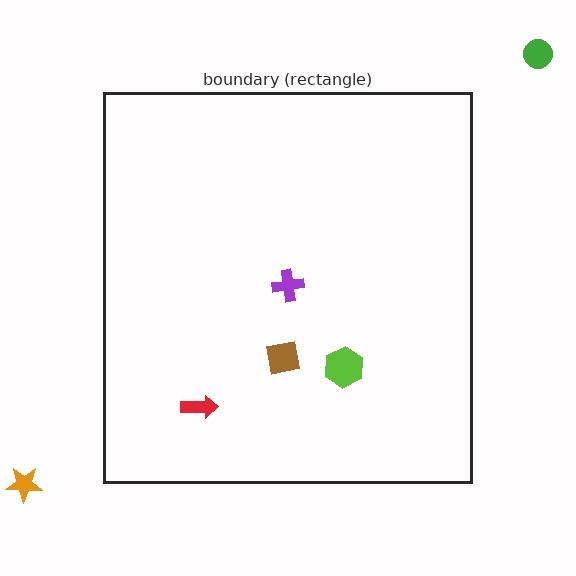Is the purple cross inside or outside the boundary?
Inside.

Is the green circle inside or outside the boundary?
Outside.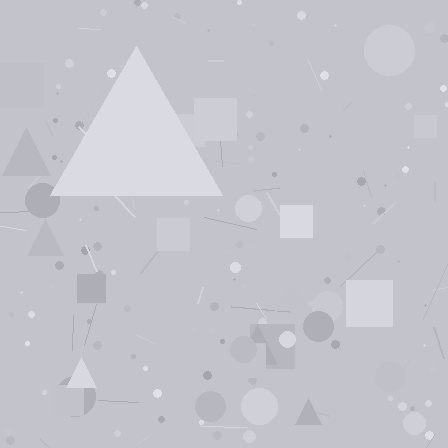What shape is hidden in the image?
A triangle is hidden in the image.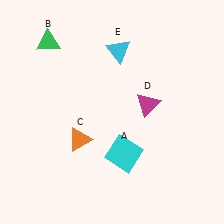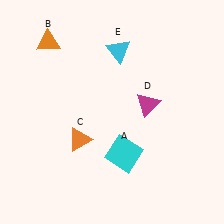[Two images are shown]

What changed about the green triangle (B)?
In Image 1, B is green. In Image 2, it changed to orange.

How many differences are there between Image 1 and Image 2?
There is 1 difference between the two images.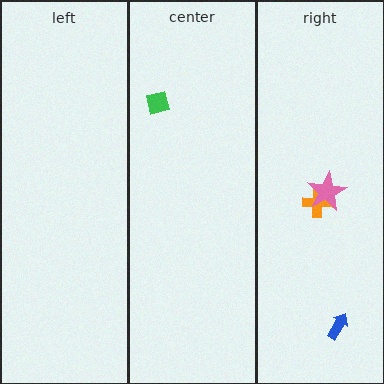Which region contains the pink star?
The right region.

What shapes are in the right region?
The orange cross, the pink star, the blue arrow.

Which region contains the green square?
The center region.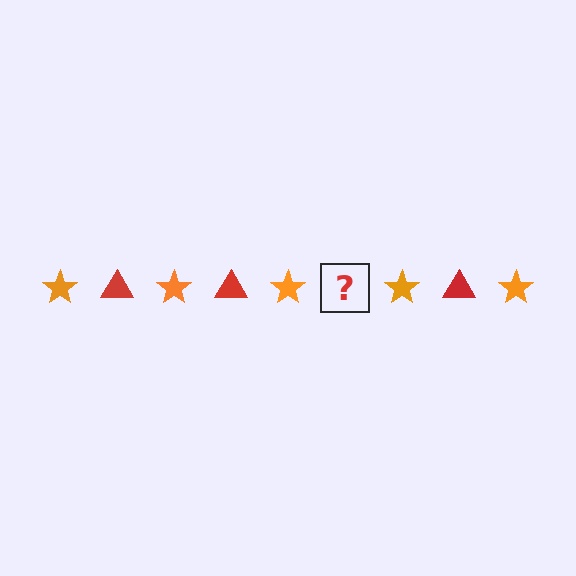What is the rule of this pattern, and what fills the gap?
The rule is that the pattern alternates between orange star and red triangle. The gap should be filled with a red triangle.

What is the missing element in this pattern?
The missing element is a red triangle.